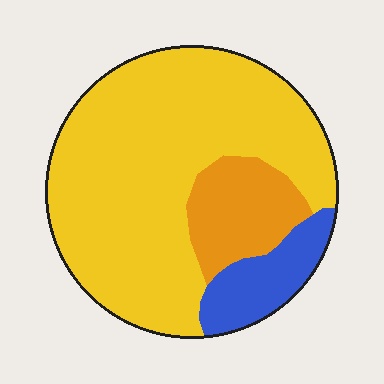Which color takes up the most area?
Yellow, at roughly 75%.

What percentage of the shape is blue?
Blue takes up about one eighth (1/8) of the shape.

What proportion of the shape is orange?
Orange covers 15% of the shape.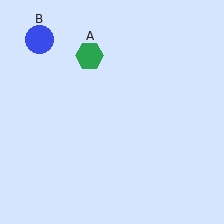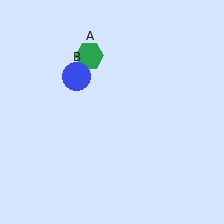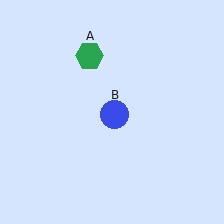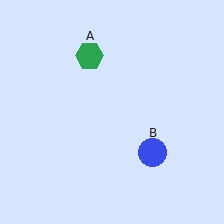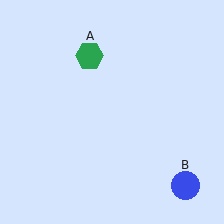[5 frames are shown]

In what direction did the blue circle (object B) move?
The blue circle (object B) moved down and to the right.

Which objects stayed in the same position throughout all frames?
Green hexagon (object A) remained stationary.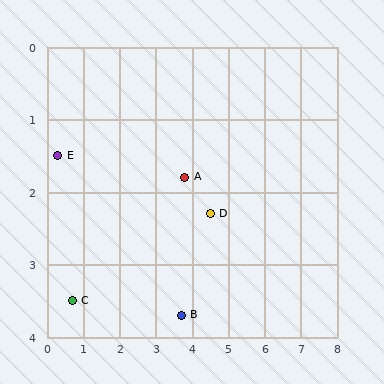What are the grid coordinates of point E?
Point E is at approximately (0.3, 1.5).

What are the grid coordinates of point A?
Point A is at approximately (3.8, 1.8).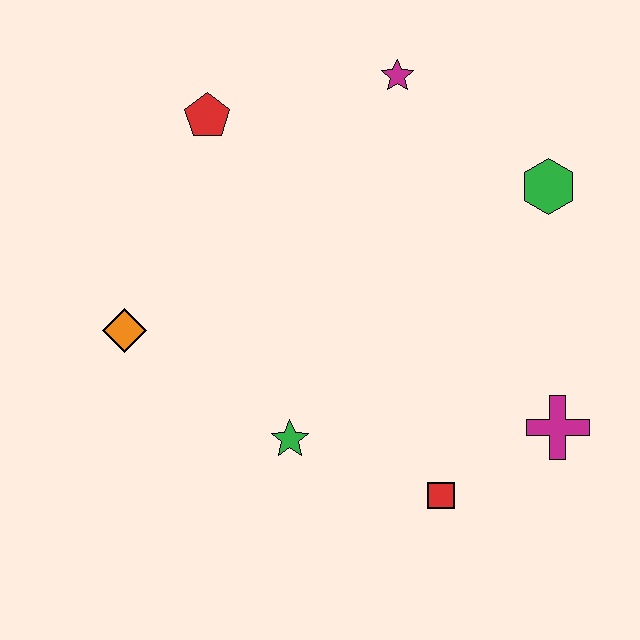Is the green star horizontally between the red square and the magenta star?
No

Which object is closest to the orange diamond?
The green star is closest to the orange diamond.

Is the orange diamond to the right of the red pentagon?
No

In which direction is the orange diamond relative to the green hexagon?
The orange diamond is to the left of the green hexagon.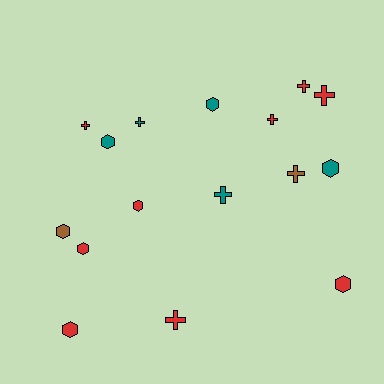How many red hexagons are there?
There are 4 red hexagons.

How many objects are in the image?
There are 16 objects.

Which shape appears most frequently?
Hexagon, with 8 objects.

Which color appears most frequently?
Red, with 9 objects.